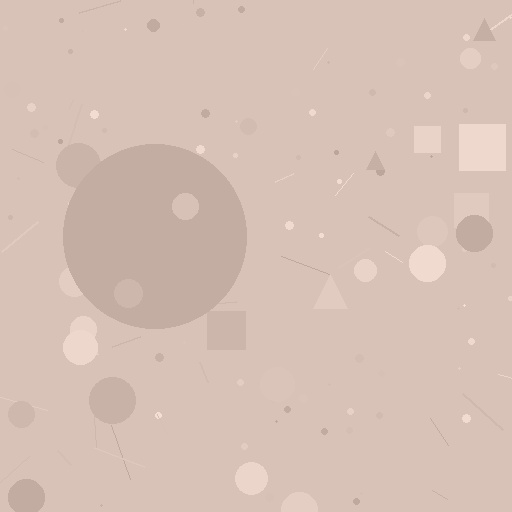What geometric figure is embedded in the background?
A circle is embedded in the background.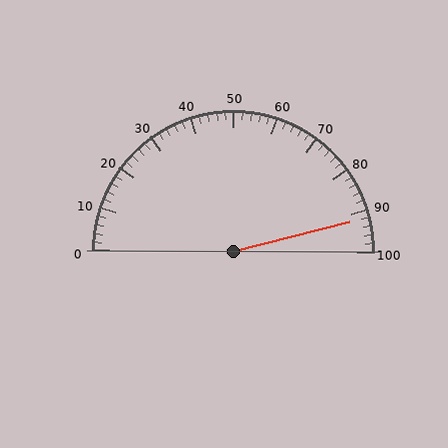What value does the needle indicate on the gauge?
The needle indicates approximately 92.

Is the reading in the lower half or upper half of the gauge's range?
The reading is in the upper half of the range (0 to 100).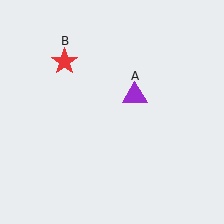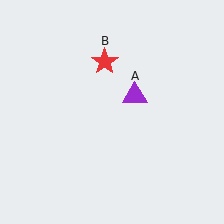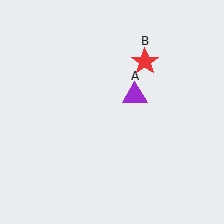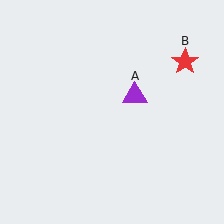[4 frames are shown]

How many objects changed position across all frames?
1 object changed position: red star (object B).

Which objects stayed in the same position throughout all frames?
Purple triangle (object A) remained stationary.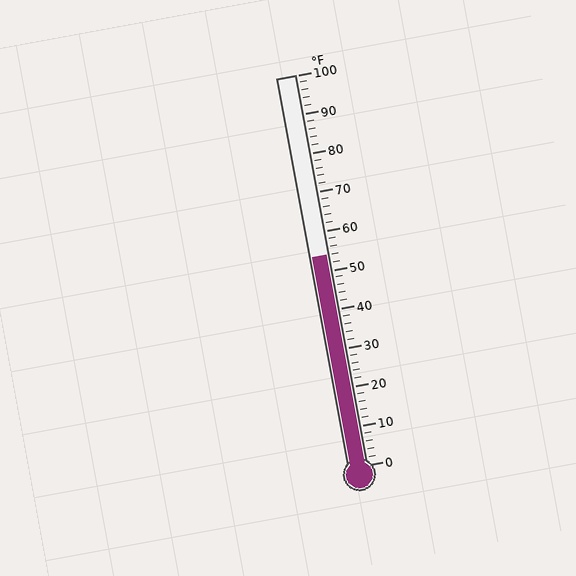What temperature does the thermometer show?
The thermometer shows approximately 54°F.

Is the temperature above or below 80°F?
The temperature is below 80°F.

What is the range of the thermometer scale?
The thermometer scale ranges from 0°F to 100°F.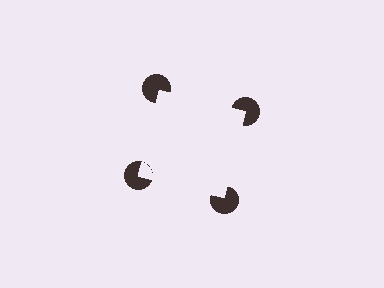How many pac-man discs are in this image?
There are 4 — one at each vertex of the illusory square.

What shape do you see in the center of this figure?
An illusory square — its edges are inferred from the aligned wedge cuts in the pac-man discs, not physically drawn.